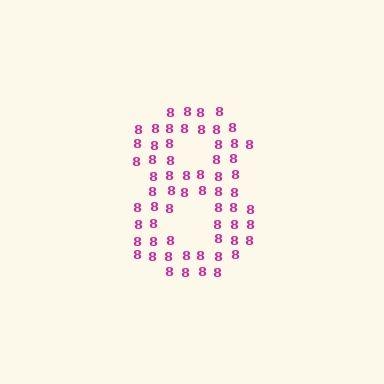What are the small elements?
The small elements are digit 8's.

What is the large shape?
The large shape is the digit 8.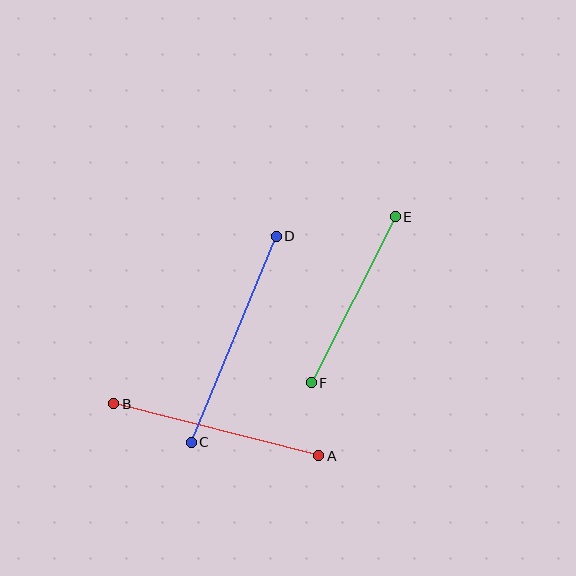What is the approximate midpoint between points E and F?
The midpoint is at approximately (353, 300) pixels.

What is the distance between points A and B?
The distance is approximately 211 pixels.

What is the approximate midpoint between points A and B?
The midpoint is at approximately (216, 430) pixels.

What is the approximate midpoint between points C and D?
The midpoint is at approximately (234, 339) pixels.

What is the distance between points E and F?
The distance is approximately 186 pixels.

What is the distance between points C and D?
The distance is approximately 223 pixels.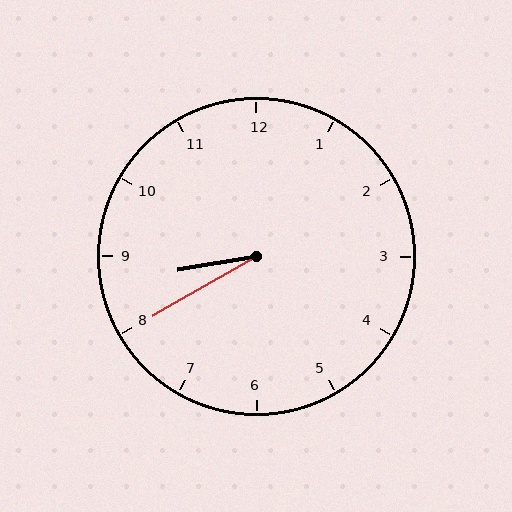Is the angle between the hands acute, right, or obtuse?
It is acute.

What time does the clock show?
8:40.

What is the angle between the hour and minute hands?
Approximately 20 degrees.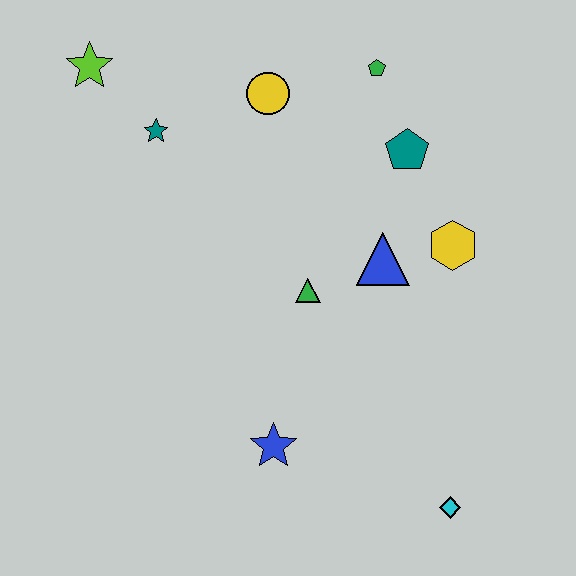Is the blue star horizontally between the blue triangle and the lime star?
Yes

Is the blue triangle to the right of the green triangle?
Yes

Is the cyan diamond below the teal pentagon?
Yes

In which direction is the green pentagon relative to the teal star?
The green pentagon is to the right of the teal star.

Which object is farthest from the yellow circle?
The cyan diamond is farthest from the yellow circle.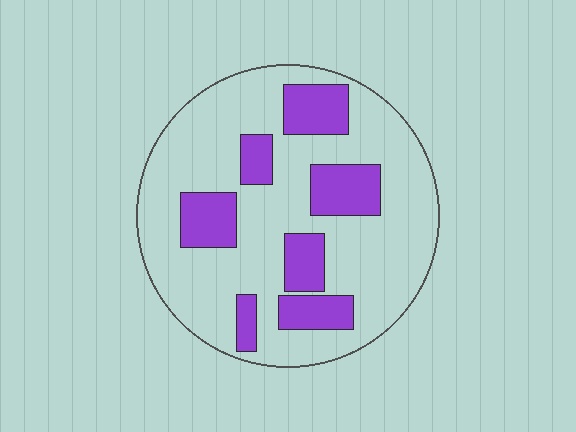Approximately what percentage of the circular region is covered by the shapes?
Approximately 25%.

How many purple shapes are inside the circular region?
7.